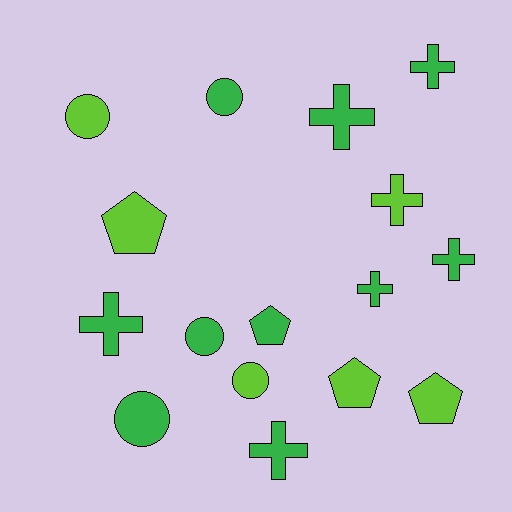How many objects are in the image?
There are 16 objects.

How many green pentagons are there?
There is 1 green pentagon.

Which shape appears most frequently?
Cross, with 7 objects.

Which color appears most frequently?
Green, with 10 objects.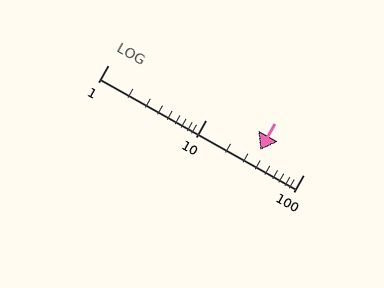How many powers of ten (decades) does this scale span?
The scale spans 2 decades, from 1 to 100.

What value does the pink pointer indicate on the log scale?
The pointer indicates approximately 36.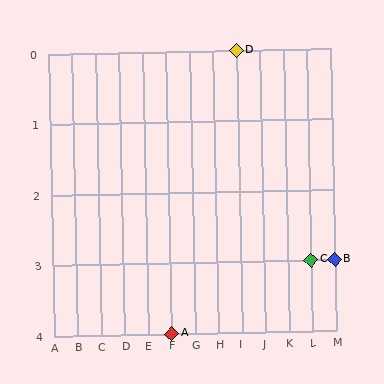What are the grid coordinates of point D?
Point D is at grid coordinates (I, 0).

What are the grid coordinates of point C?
Point C is at grid coordinates (L, 3).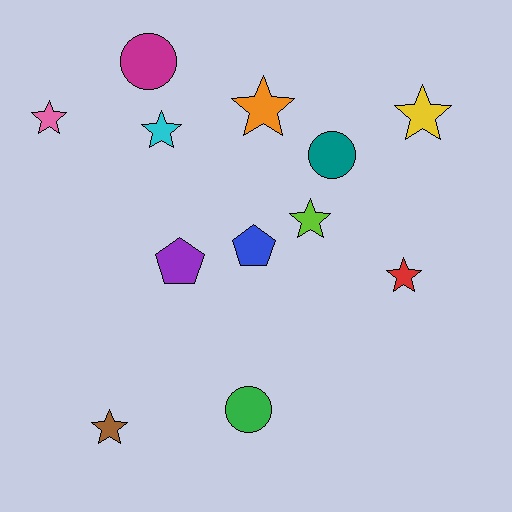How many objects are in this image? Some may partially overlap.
There are 12 objects.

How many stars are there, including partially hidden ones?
There are 7 stars.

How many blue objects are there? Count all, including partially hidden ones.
There is 1 blue object.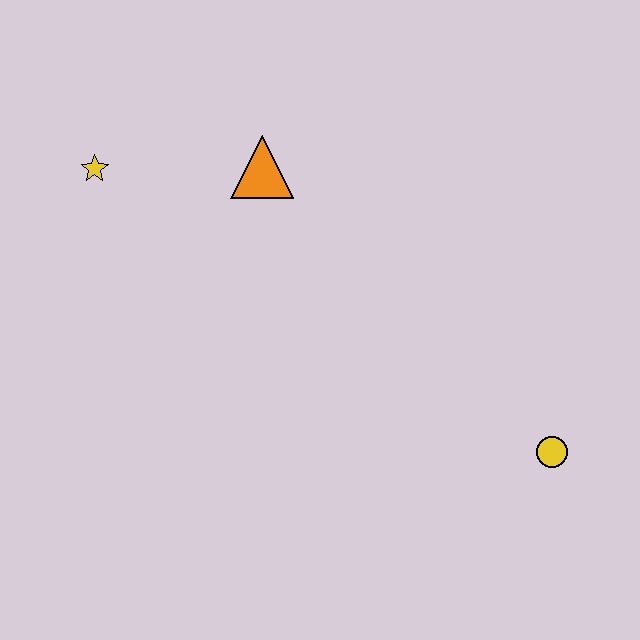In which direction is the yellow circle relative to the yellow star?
The yellow circle is to the right of the yellow star.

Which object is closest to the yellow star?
The orange triangle is closest to the yellow star.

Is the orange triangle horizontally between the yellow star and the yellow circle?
Yes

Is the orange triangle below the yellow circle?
No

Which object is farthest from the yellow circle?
The yellow star is farthest from the yellow circle.